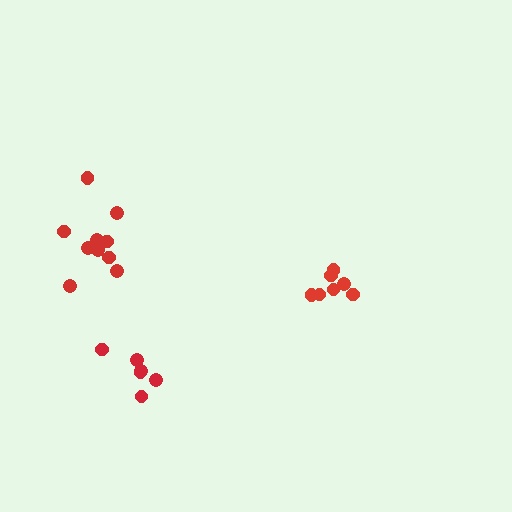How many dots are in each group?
Group 1: 7 dots, Group 2: 10 dots, Group 3: 6 dots (23 total).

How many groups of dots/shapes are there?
There are 3 groups.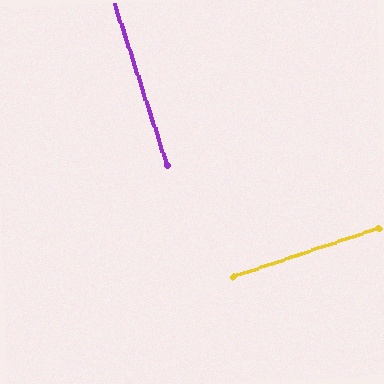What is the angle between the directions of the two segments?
Approximately 90 degrees.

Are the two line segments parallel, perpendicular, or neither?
Perpendicular — they meet at approximately 90°.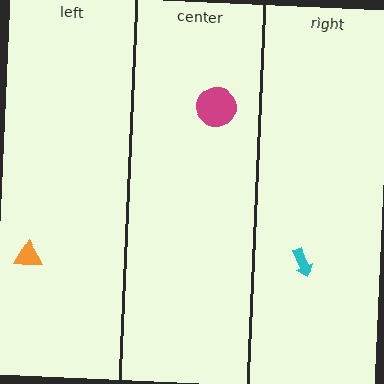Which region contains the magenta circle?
The center region.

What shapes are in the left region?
The orange triangle.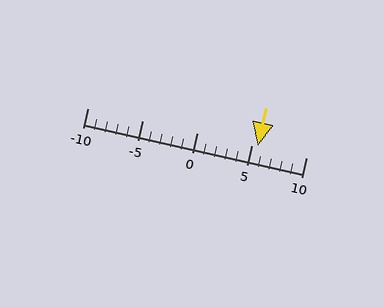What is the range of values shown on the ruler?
The ruler shows values from -10 to 10.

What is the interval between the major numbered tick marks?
The major tick marks are spaced 5 units apart.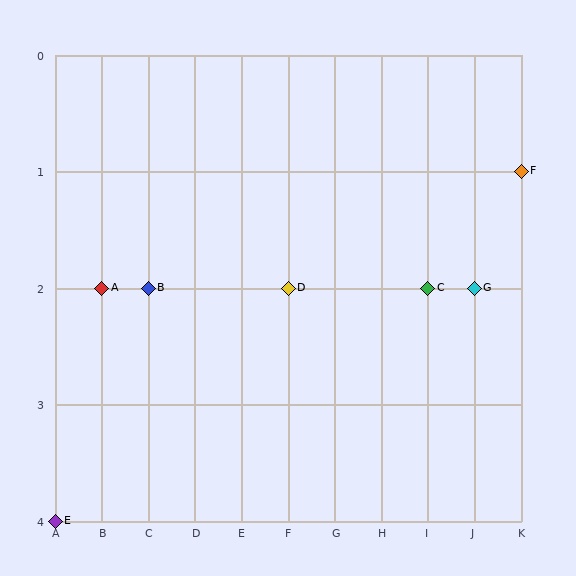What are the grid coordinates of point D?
Point D is at grid coordinates (F, 2).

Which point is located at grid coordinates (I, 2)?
Point C is at (I, 2).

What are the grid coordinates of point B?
Point B is at grid coordinates (C, 2).